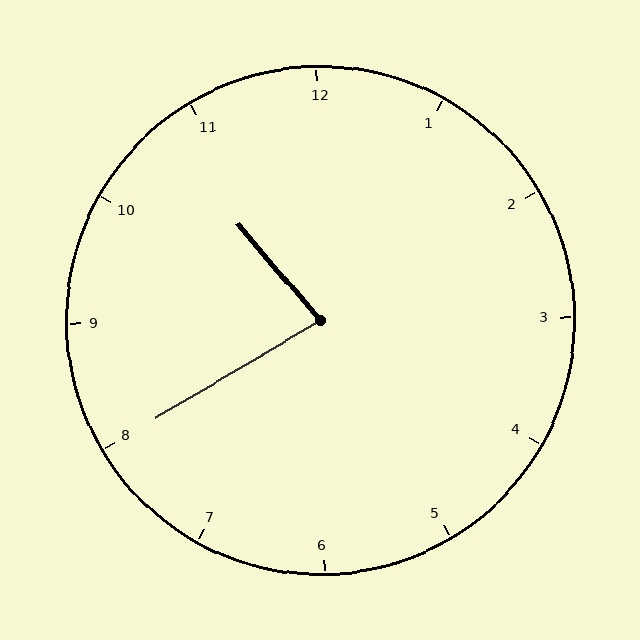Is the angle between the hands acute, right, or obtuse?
It is acute.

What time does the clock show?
10:40.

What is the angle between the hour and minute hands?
Approximately 80 degrees.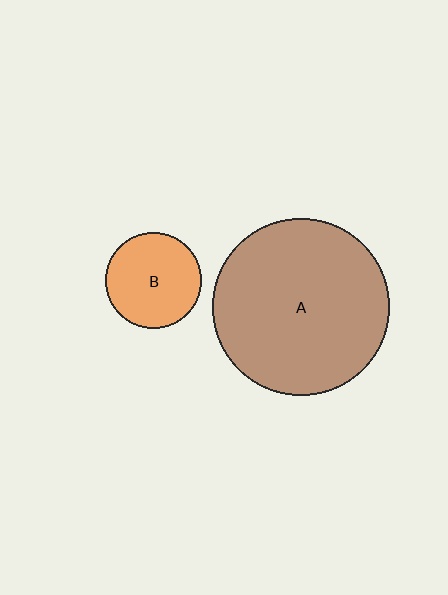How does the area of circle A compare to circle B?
Approximately 3.4 times.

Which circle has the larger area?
Circle A (brown).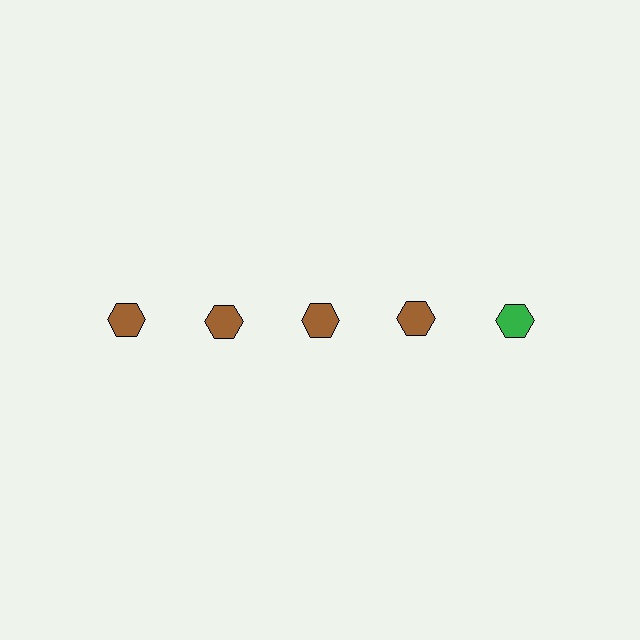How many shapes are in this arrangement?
There are 5 shapes arranged in a grid pattern.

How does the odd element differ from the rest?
It has a different color: green instead of brown.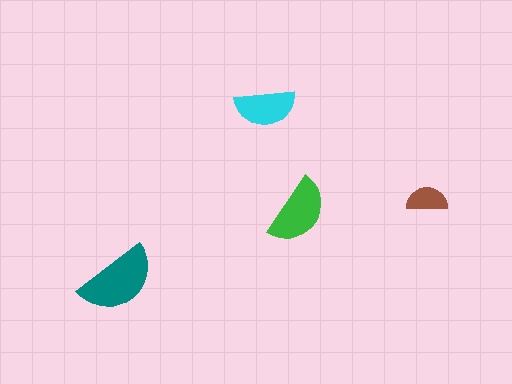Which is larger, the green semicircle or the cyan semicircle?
The green one.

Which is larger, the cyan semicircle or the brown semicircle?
The cyan one.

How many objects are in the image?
There are 4 objects in the image.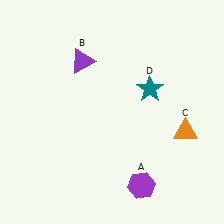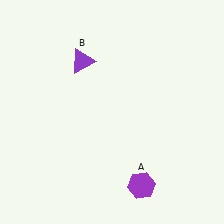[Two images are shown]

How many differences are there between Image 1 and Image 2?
There are 2 differences between the two images.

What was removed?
The teal star (D), the orange triangle (C) were removed in Image 2.